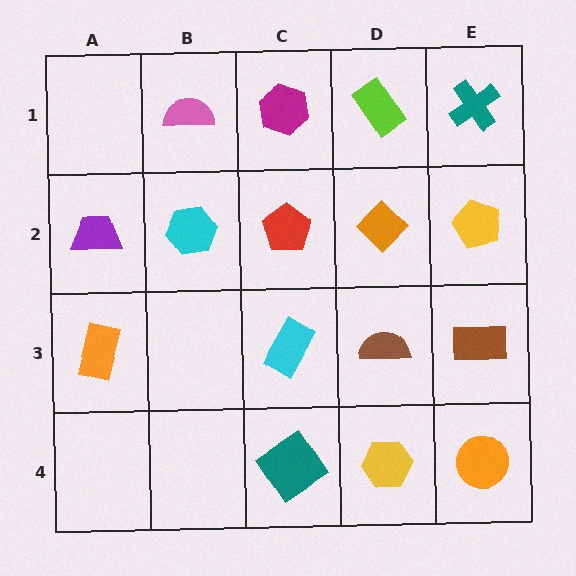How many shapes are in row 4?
3 shapes.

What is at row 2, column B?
A cyan hexagon.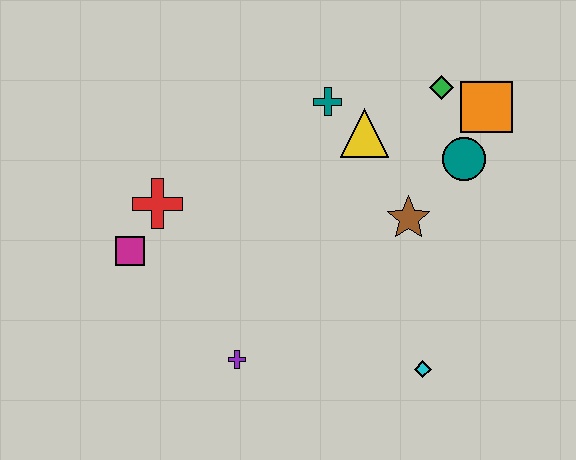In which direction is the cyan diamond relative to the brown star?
The cyan diamond is below the brown star.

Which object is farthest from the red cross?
The orange square is farthest from the red cross.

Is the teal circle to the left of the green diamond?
No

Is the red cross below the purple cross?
No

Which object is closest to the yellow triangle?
The teal cross is closest to the yellow triangle.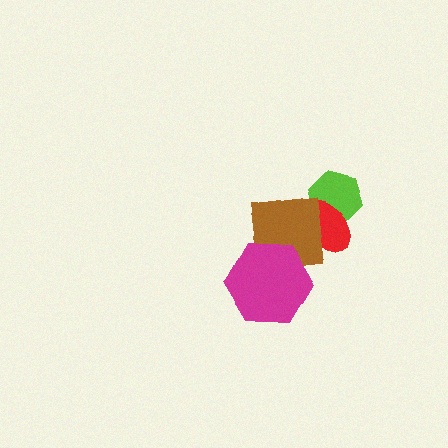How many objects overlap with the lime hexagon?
1 object overlaps with the lime hexagon.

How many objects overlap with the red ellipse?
2 objects overlap with the red ellipse.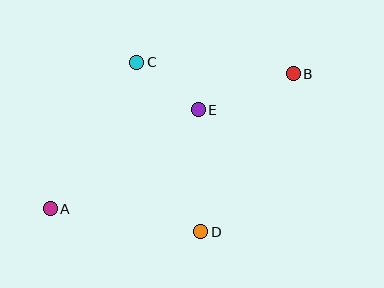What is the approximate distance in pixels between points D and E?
The distance between D and E is approximately 122 pixels.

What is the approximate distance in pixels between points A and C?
The distance between A and C is approximately 170 pixels.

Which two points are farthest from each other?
Points A and B are farthest from each other.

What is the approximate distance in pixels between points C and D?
The distance between C and D is approximately 181 pixels.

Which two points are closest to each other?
Points C and E are closest to each other.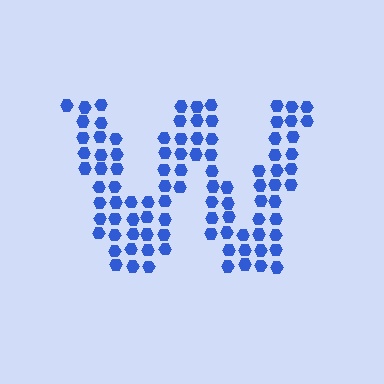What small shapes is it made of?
It is made of small hexagons.